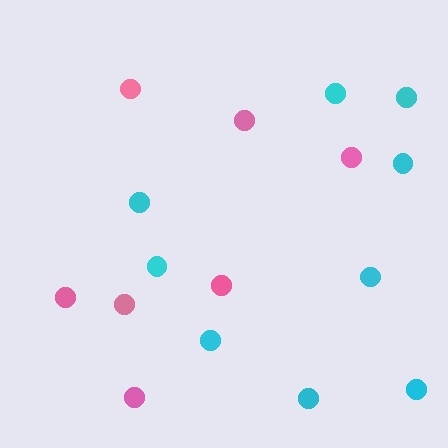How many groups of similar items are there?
There are 2 groups: one group of cyan circles (9) and one group of pink circles (7).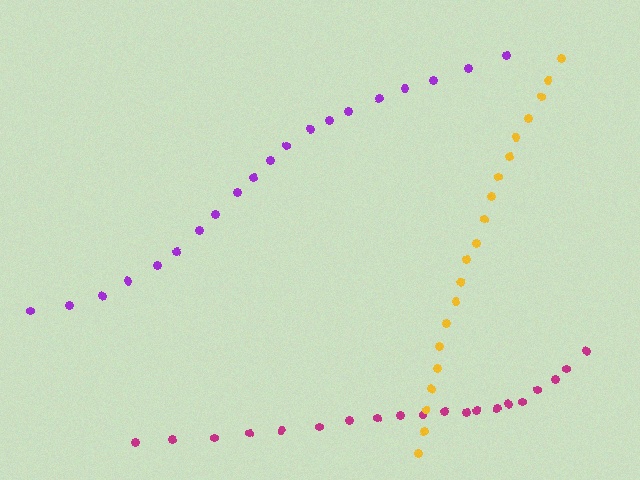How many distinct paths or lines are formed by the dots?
There are 3 distinct paths.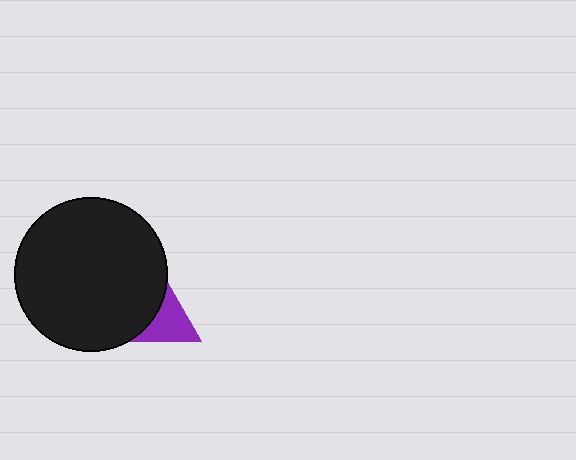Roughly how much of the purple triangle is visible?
A small part of it is visible (roughly 39%).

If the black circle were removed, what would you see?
You would see the complete purple triangle.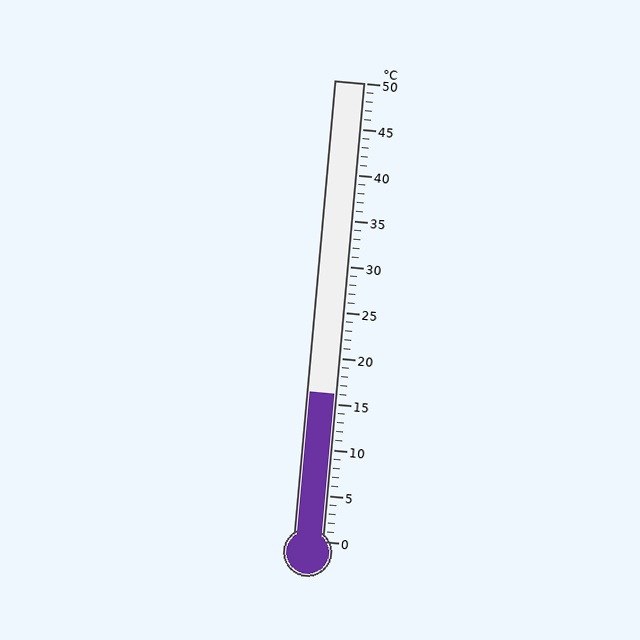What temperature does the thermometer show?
The thermometer shows approximately 16°C.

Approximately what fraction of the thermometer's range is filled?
The thermometer is filled to approximately 30% of its range.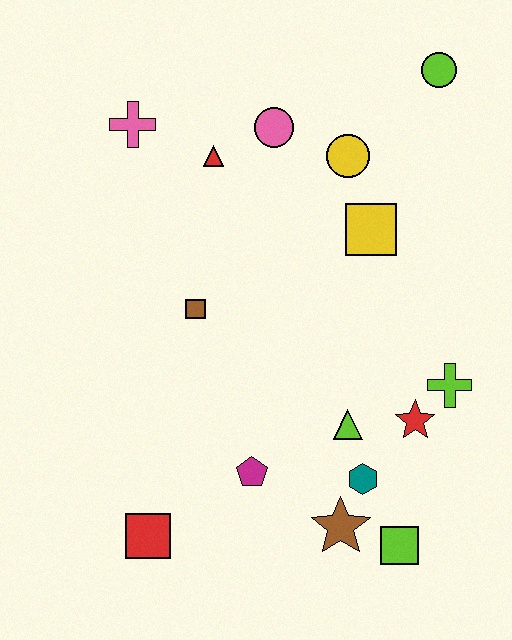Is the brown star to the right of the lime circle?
No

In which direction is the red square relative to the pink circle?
The red square is below the pink circle.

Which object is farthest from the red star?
The pink cross is farthest from the red star.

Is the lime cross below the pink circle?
Yes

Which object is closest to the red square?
The magenta pentagon is closest to the red square.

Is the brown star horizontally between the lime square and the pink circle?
Yes